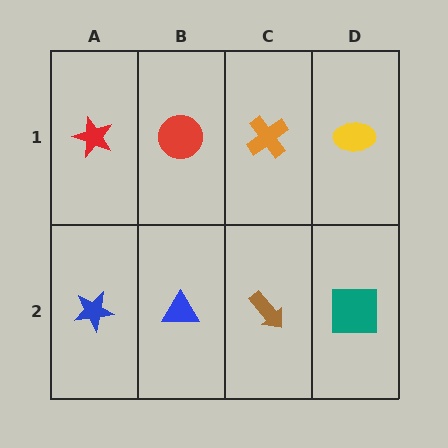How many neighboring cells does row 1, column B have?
3.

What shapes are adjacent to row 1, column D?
A teal square (row 2, column D), an orange cross (row 1, column C).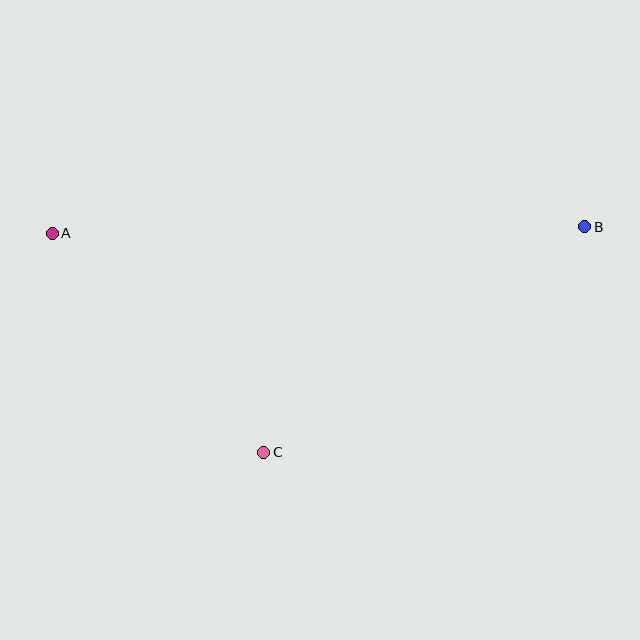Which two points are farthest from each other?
Points A and B are farthest from each other.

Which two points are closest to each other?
Points A and C are closest to each other.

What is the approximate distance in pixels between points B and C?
The distance between B and C is approximately 392 pixels.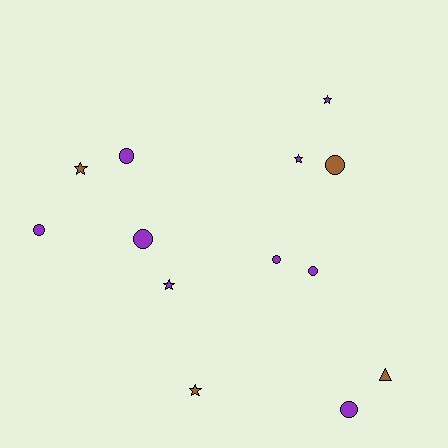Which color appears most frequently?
Purple, with 9 objects.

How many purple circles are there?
There are 6 purple circles.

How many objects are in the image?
There are 13 objects.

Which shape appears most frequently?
Circle, with 7 objects.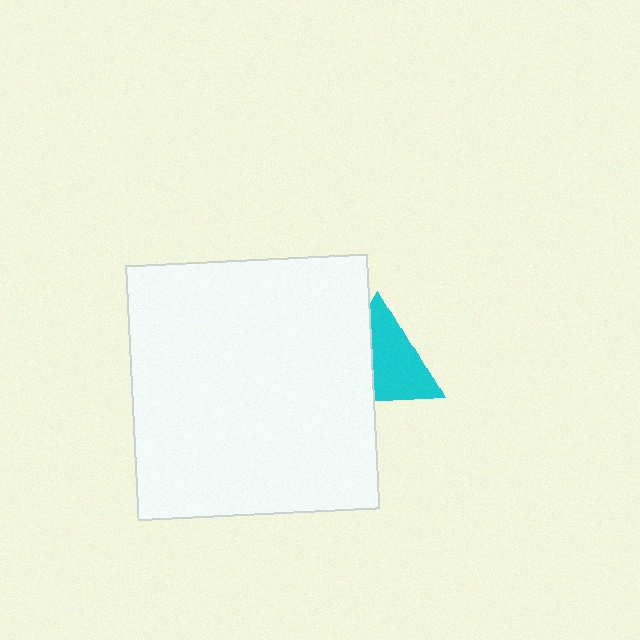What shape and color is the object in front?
The object in front is a white rectangle.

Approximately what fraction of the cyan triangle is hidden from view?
Roughly 40% of the cyan triangle is hidden behind the white rectangle.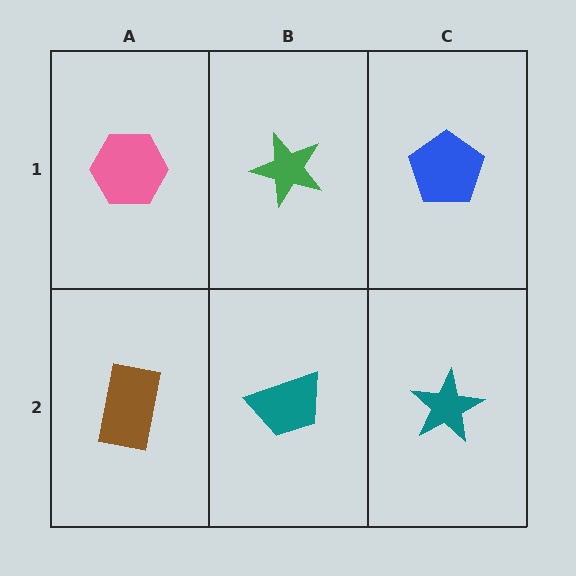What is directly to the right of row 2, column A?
A teal trapezoid.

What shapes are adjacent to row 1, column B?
A teal trapezoid (row 2, column B), a pink hexagon (row 1, column A), a blue pentagon (row 1, column C).